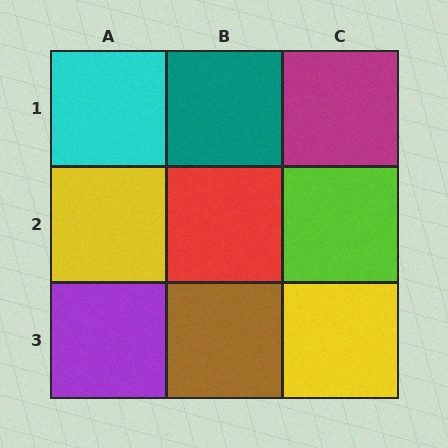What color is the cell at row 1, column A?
Cyan.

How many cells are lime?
1 cell is lime.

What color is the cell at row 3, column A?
Purple.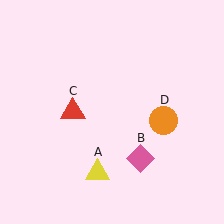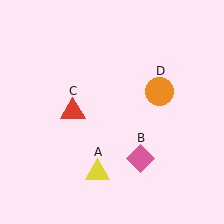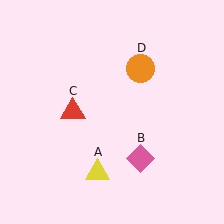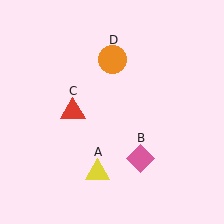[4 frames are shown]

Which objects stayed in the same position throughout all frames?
Yellow triangle (object A) and pink diamond (object B) and red triangle (object C) remained stationary.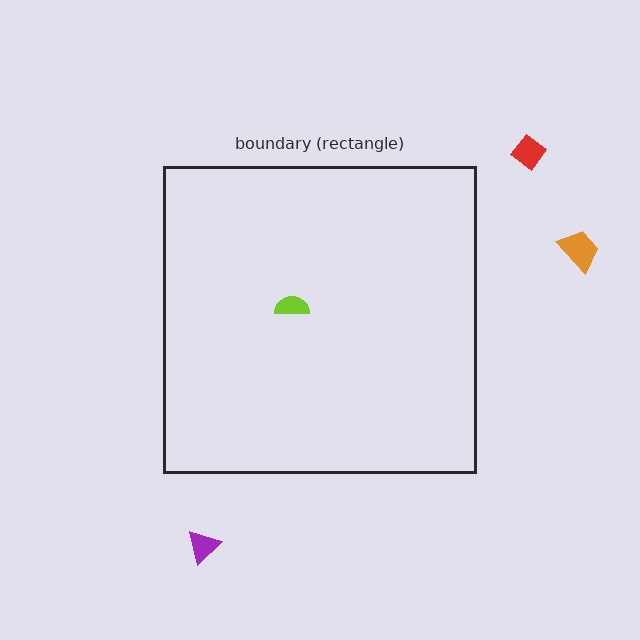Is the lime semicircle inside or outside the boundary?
Inside.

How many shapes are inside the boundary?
1 inside, 3 outside.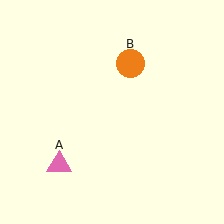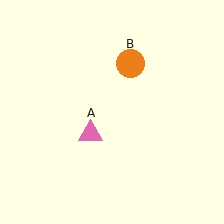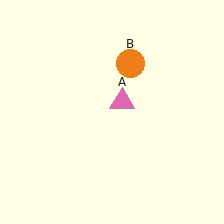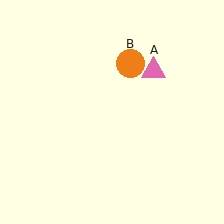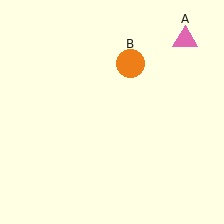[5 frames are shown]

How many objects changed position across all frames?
1 object changed position: pink triangle (object A).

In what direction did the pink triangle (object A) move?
The pink triangle (object A) moved up and to the right.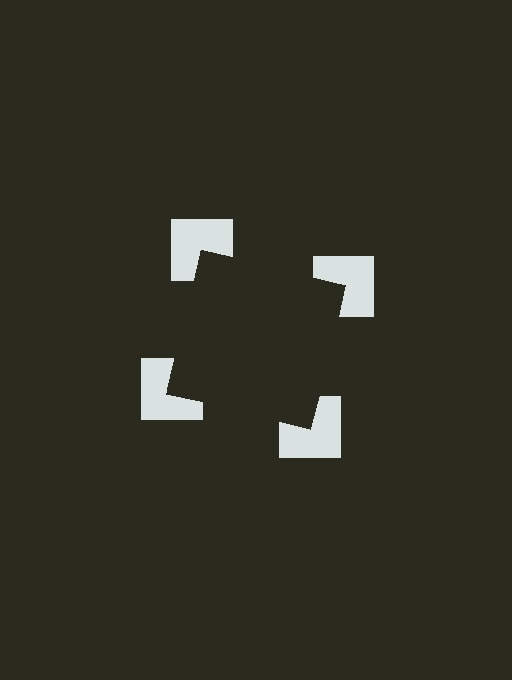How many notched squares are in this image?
There are 4 — one at each vertex of the illusory square.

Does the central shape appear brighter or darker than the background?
It typically appears slightly darker than the background, even though no actual brightness change is drawn.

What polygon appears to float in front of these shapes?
An illusory square — its edges are inferred from the aligned wedge cuts in the notched squares, not physically drawn.